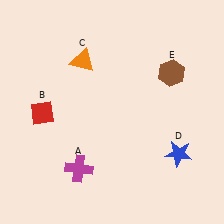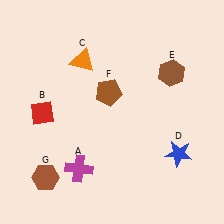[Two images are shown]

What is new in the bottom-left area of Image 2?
A brown hexagon (G) was added in the bottom-left area of Image 2.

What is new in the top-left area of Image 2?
A brown pentagon (F) was added in the top-left area of Image 2.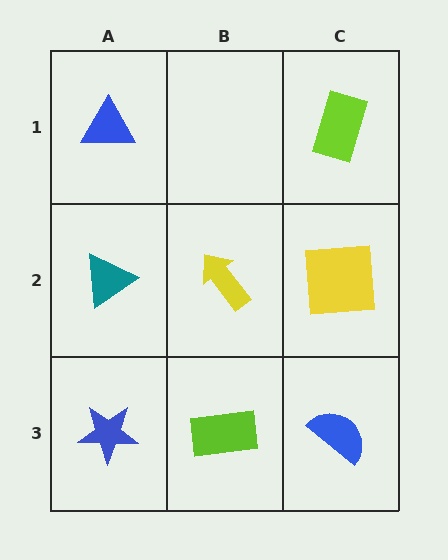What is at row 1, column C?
A lime rectangle.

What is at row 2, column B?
A yellow arrow.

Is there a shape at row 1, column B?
No, that cell is empty.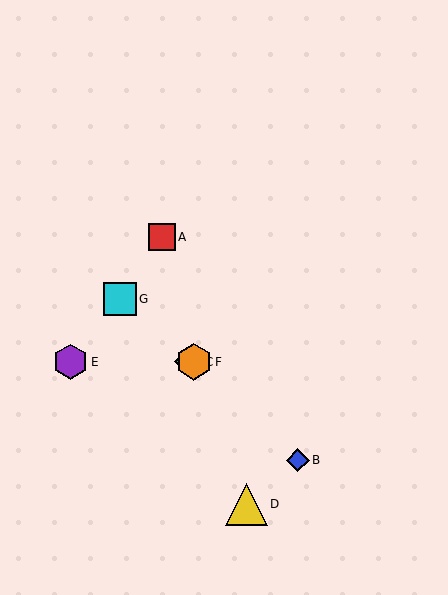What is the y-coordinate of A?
Object A is at y≈237.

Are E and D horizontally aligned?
No, E is at y≈362 and D is at y≈504.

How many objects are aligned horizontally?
3 objects (C, E, F) are aligned horizontally.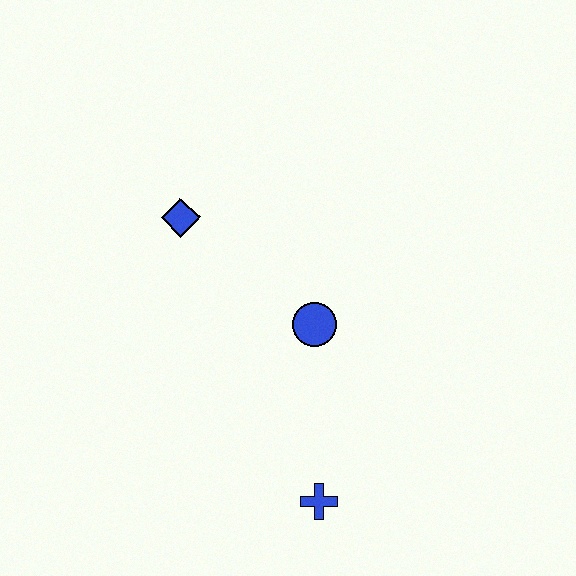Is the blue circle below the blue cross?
No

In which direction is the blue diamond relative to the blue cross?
The blue diamond is above the blue cross.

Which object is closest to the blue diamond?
The blue circle is closest to the blue diamond.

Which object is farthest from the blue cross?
The blue diamond is farthest from the blue cross.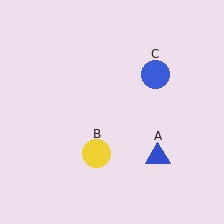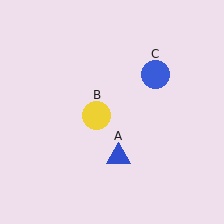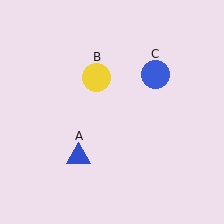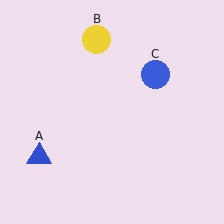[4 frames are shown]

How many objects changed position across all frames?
2 objects changed position: blue triangle (object A), yellow circle (object B).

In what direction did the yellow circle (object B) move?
The yellow circle (object B) moved up.